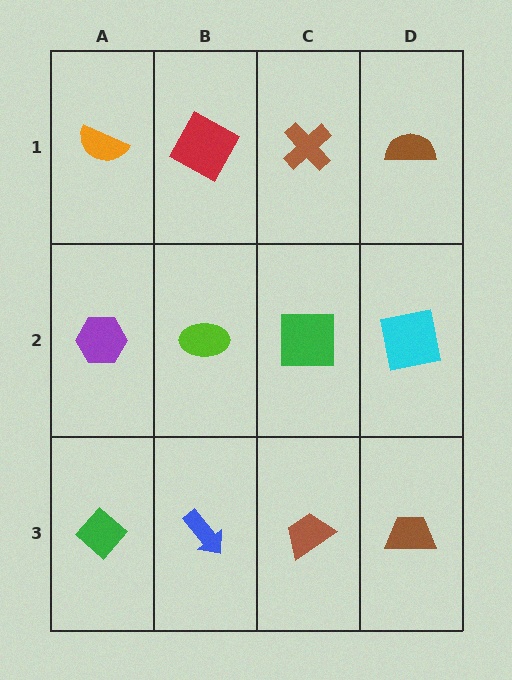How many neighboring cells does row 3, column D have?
2.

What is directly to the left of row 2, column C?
A lime ellipse.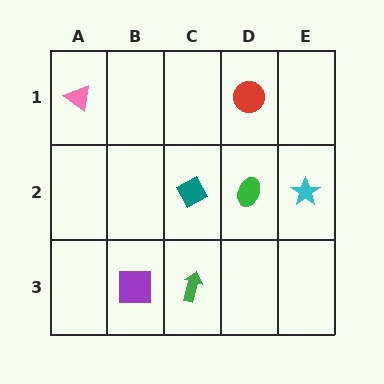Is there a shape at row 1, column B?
No, that cell is empty.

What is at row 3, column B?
A purple square.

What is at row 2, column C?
A teal diamond.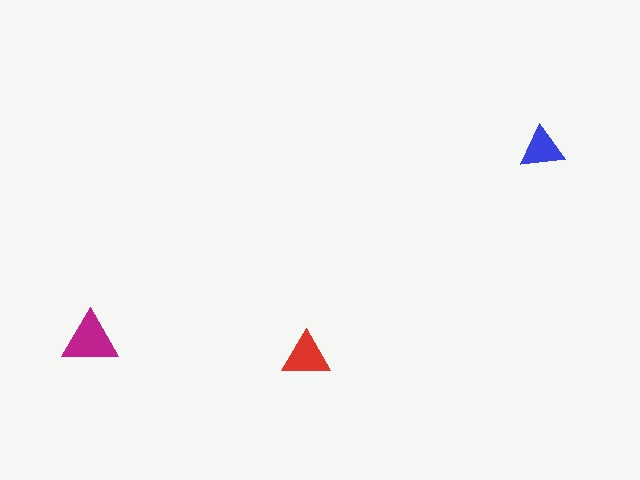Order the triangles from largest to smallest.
the magenta one, the red one, the blue one.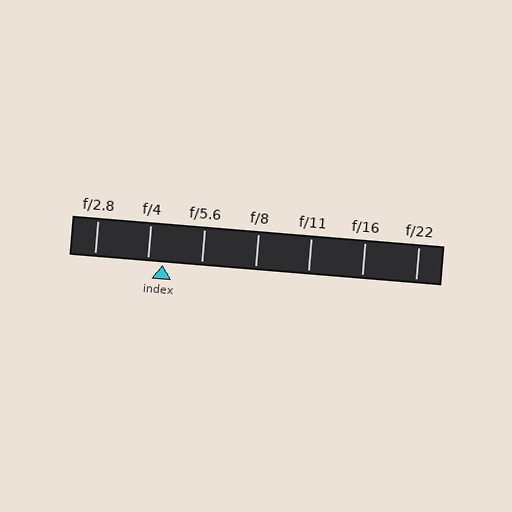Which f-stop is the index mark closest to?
The index mark is closest to f/4.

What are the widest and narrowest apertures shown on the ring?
The widest aperture shown is f/2.8 and the narrowest is f/22.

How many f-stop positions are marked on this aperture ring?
There are 7 f-stop positions marked.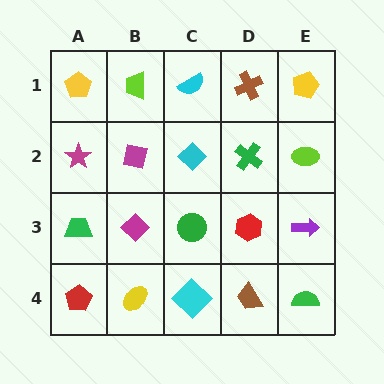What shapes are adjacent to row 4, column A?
A green trapezoid (row 3, column A), a yellow ellipse (row 4, column B).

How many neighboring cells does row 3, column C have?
4.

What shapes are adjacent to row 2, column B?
A lime trapezoid (row 1, column B), a magenta diamond (row 3, column B), a magenta star (row 2, column A), a cyan diamond (row 2, column C).